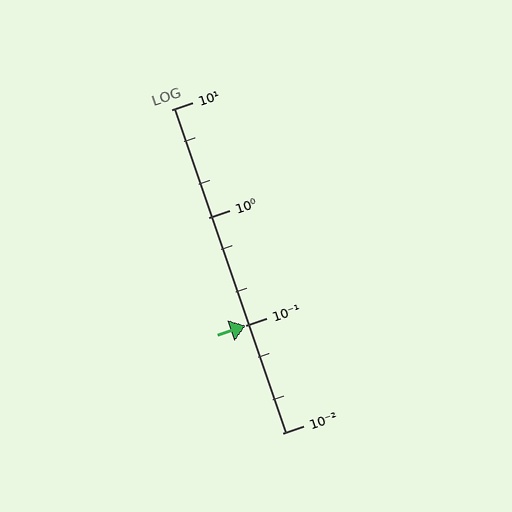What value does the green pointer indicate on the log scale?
The pointer indicates approximately 0.1.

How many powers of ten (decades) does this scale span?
The scale spans 3 decades, from 0.01 to 10.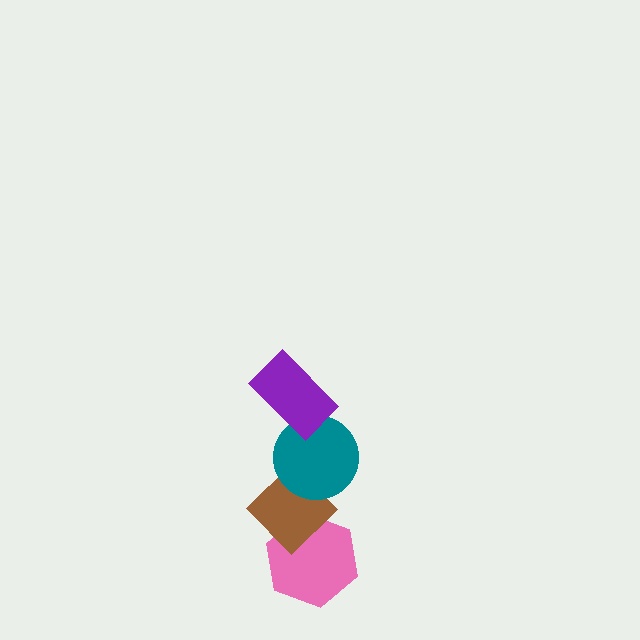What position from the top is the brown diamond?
The brown diamond is 3rd from the top.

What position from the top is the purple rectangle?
The purple rectangle is 1st from the top.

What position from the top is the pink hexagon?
The pink hexagon is 4th from the top.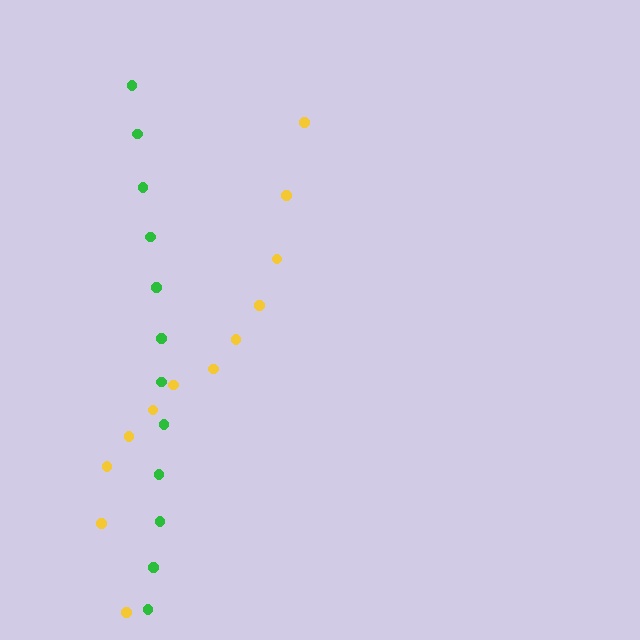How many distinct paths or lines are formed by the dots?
There are 2 distinct paths.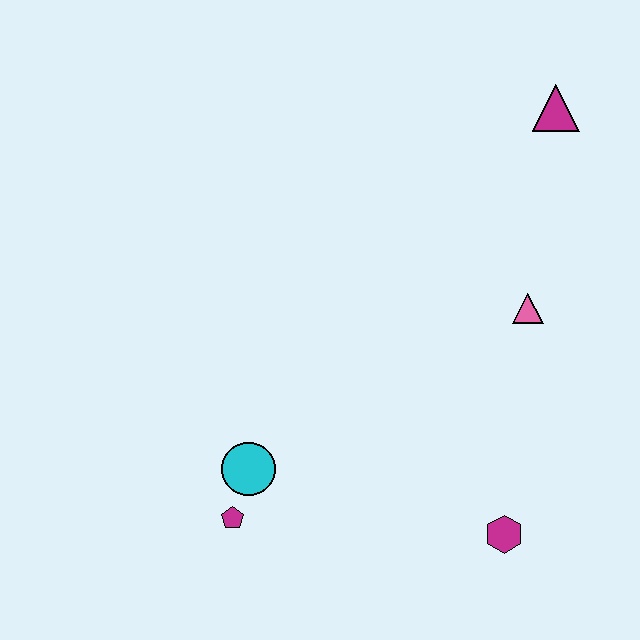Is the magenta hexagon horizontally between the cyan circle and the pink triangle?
Yes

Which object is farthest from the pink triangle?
The magenta pentagon is farthest from the pink triangle.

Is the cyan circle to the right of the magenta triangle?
No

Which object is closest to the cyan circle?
The magenta pentagon is closest to the cyan circle.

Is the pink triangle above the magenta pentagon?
Yes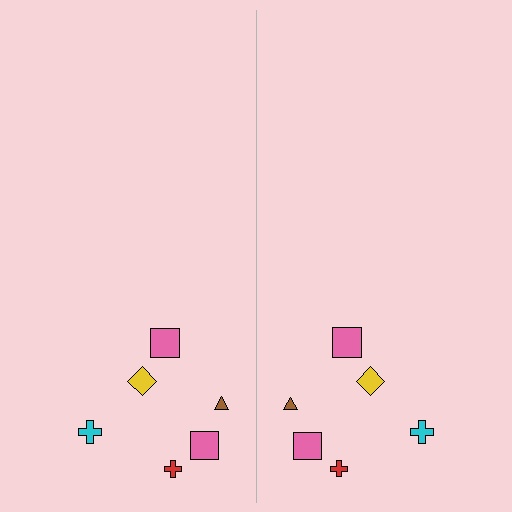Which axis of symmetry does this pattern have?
The pattern has a vertical axis of symmetry running through the center of the image.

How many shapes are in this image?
There are 12 shapes in this image.